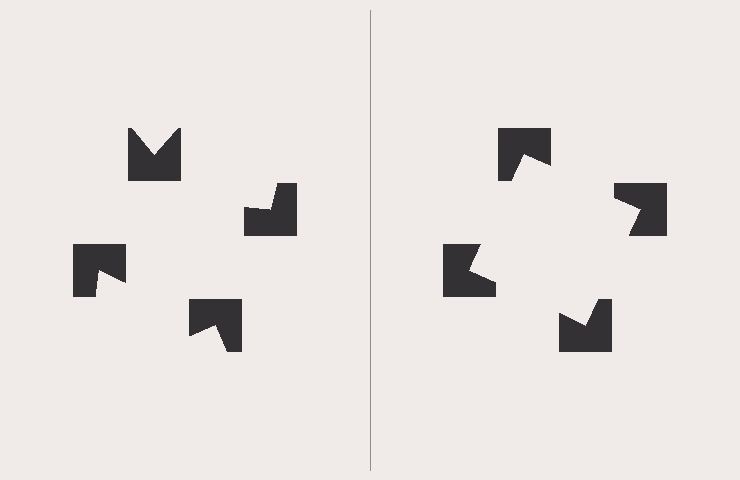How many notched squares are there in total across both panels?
8 — 4 on each side.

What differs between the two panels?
The notched squares are positioned identically on both sides; only the wedge orientations differ. On the right they align to a square; on the left they are misaligned.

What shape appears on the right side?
An illusory square.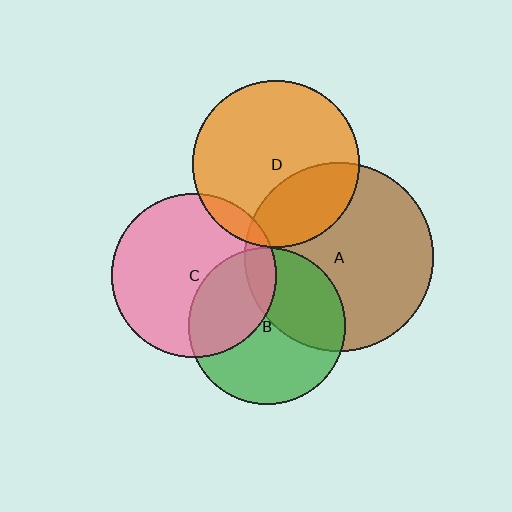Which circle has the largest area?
Circle A (brown).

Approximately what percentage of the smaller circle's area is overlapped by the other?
Approximately 30%.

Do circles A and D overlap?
Yes.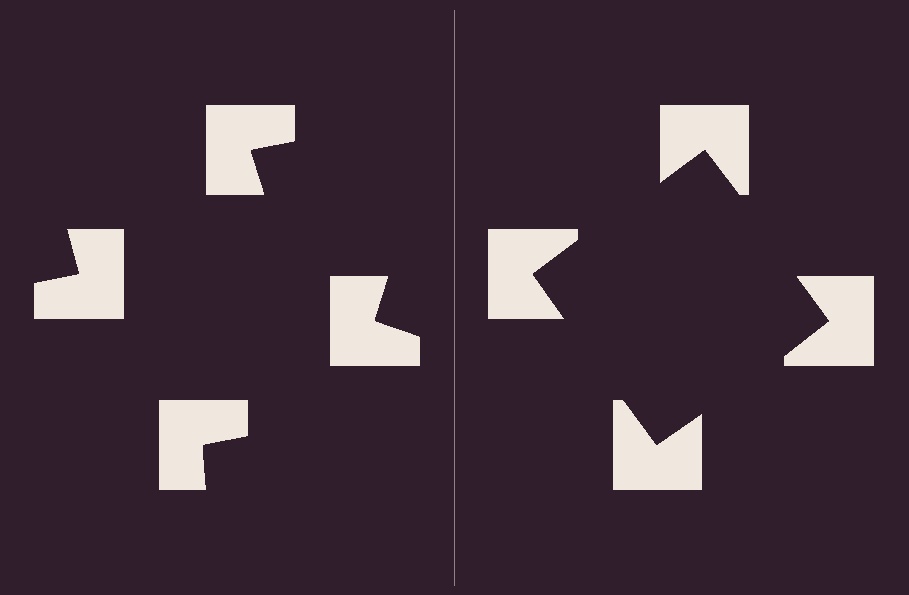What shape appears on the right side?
An illusory square.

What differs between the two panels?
The notched squares are positioned identically on both sides; only the wedge orientations differ. On the right they align to a square; on the left they are misaligned.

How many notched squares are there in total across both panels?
8 — 4 on each side.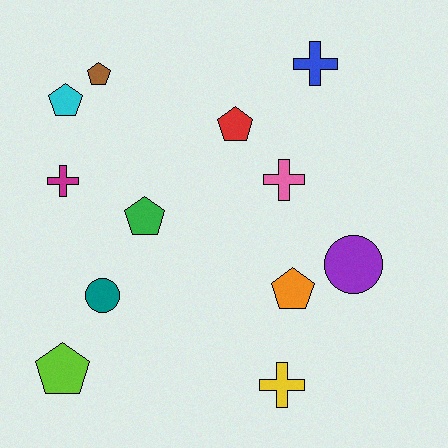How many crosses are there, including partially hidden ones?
There are 4 crosses.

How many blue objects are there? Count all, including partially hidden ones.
There is 1 blue object.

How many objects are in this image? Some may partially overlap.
There are 12 objects.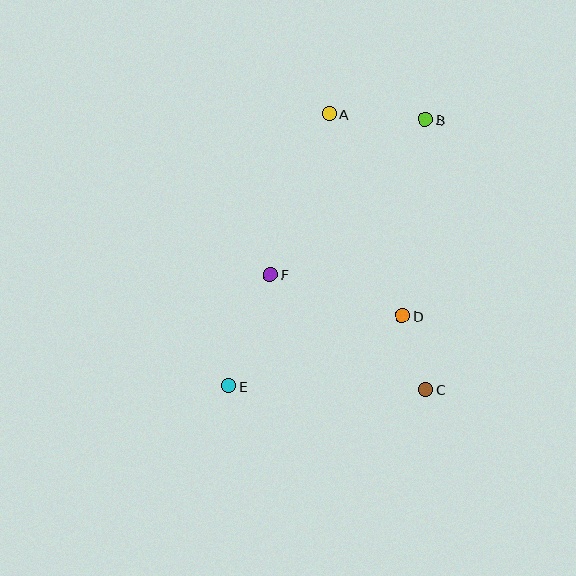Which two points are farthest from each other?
Points B and E are farthest from each other.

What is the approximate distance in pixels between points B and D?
The distance between B and D is approximately 197 pixels.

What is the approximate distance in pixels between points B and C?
The distance between B and C is approximately 270 pixels.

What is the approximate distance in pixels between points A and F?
The distance between A and F is approximately 171 pixels.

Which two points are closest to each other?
Points C and D are closest to each other.